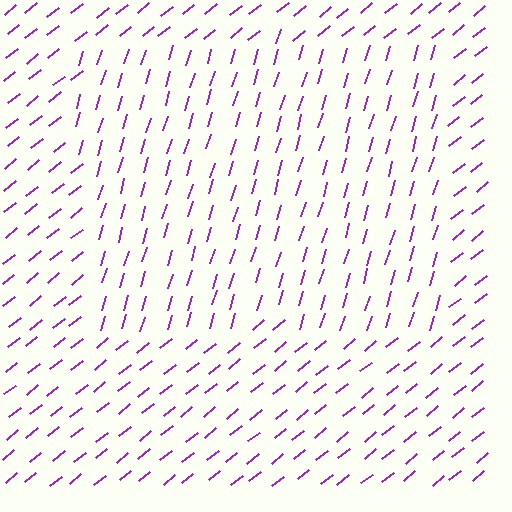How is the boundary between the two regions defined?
The boundary is defined purely by a change in line orientation (approximately 35 degrees difference). All lines are the same color and thickness.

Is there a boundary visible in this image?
Yes, there is a texture boundary formed by a change in line orientation.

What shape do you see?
I see a rectangle.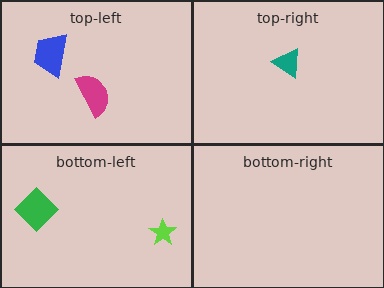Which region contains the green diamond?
The bottom-left region.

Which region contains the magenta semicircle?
The top-left region.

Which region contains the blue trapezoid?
The top-left region.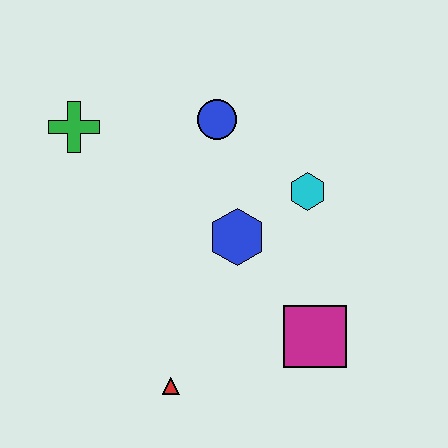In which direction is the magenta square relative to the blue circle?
The magenta square is below the blue circle.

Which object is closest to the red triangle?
The magenta square is closest to the red triangle.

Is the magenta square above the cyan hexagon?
No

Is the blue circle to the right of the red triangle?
Yes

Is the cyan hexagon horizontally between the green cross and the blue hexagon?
No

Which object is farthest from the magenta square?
The green cross is farthest from the magenta square.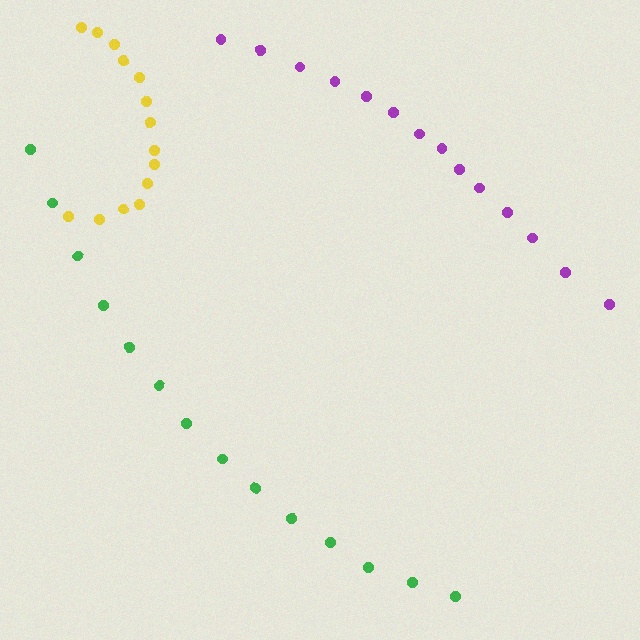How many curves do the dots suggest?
There are 3 distinct paths.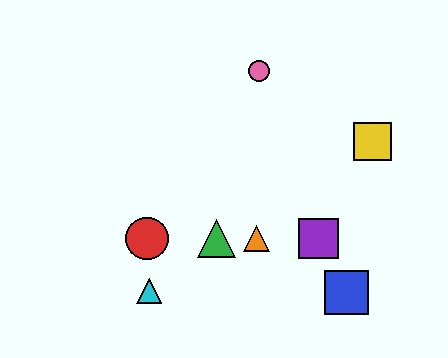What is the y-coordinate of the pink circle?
The pink circle is at y≈71.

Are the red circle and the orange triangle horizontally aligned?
Yes, both are at y≈239.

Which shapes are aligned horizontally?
The red circle, the green triangle, the purple square, the orange triangle are aligned horizontally.